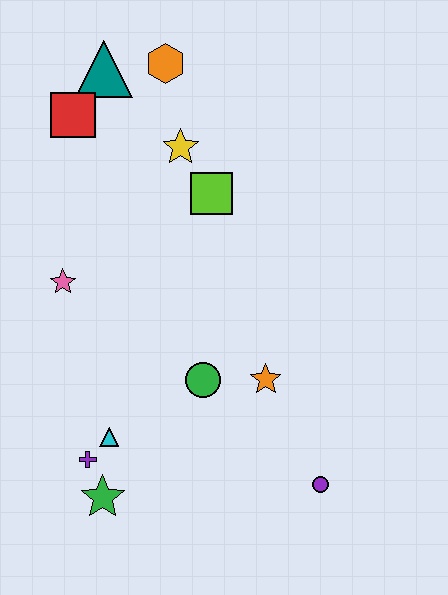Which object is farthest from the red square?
The purple circle is farthest from the red square.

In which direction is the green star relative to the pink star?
The green star is below the pink star.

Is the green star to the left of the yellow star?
Yes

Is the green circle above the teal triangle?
No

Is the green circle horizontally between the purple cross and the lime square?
Yes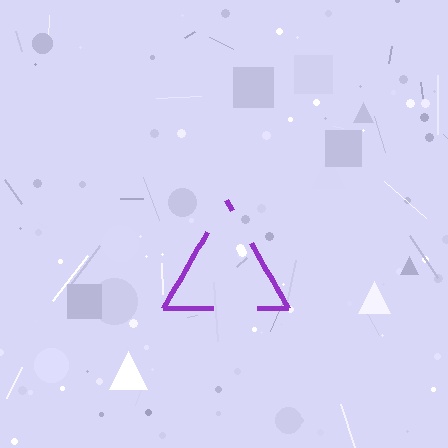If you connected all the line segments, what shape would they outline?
They would outline a triangle.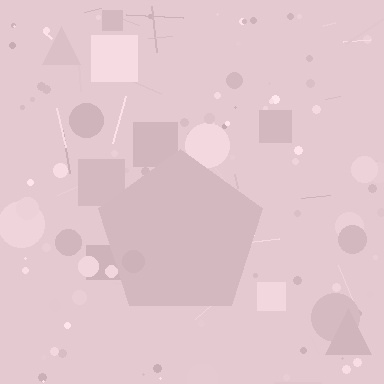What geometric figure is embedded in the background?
A pentagon is embedded in the background.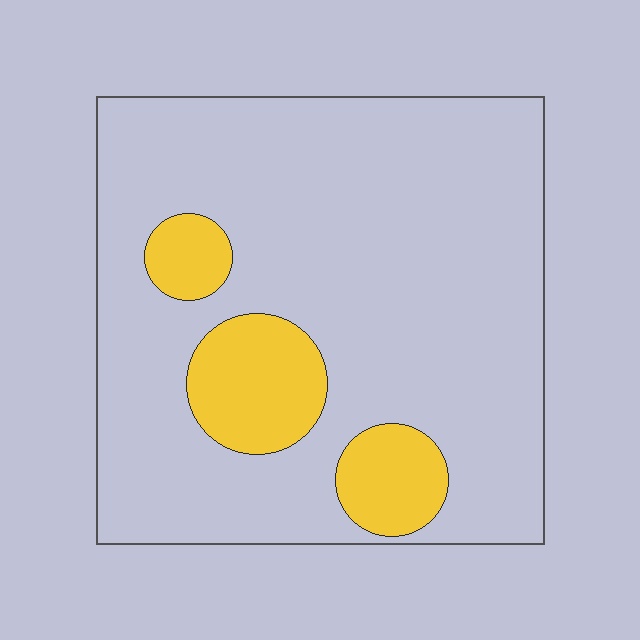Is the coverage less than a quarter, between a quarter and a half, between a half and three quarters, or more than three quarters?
Less than a quarter.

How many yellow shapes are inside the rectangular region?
3.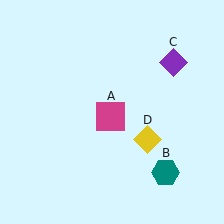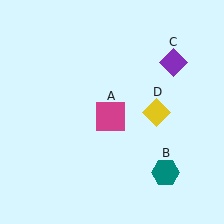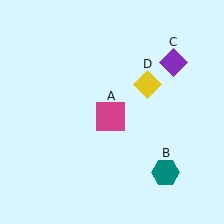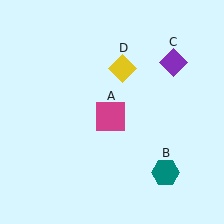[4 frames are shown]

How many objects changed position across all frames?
1 object changed position: yellow diamond (object D).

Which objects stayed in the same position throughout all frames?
Magenta square (object A) and teal hexagon (object B) and purple diamond (object C) remained stationary.